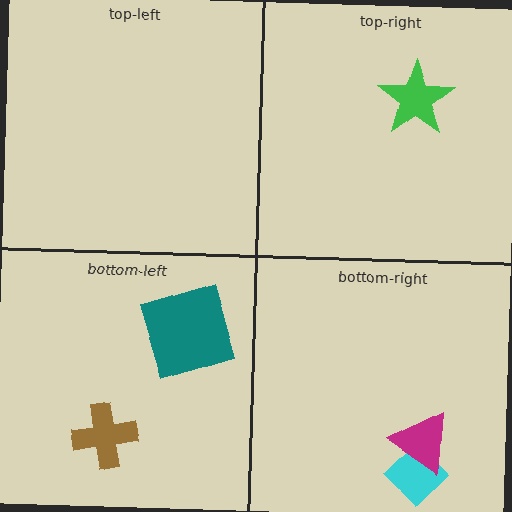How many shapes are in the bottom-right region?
2.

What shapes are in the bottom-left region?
The brown cross, the teal square.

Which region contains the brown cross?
The bottom-left region.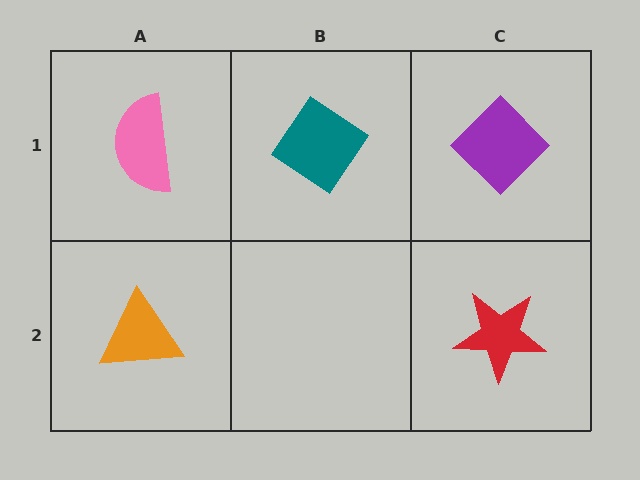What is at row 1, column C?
A purple diamond.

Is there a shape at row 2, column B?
No, that cell is empty.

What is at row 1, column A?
A pink semicircle.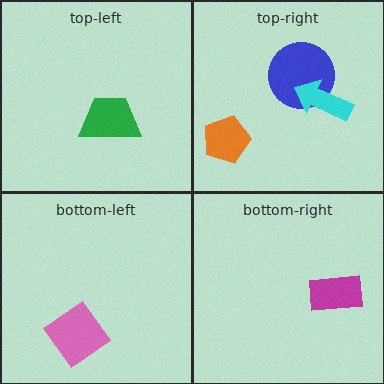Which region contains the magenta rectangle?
The bottom-right region.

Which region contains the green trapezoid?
The top-left region.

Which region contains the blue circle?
The top-right region.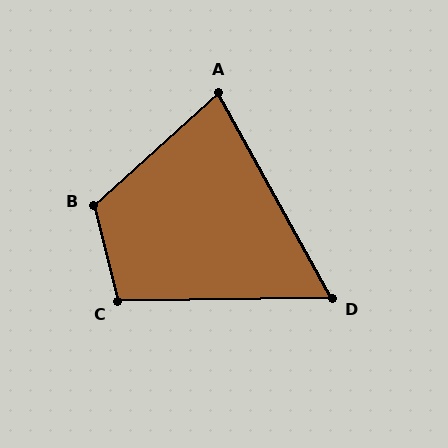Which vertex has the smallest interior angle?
D, at approximately 62 degrees.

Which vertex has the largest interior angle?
B, at approximately 118 degrees.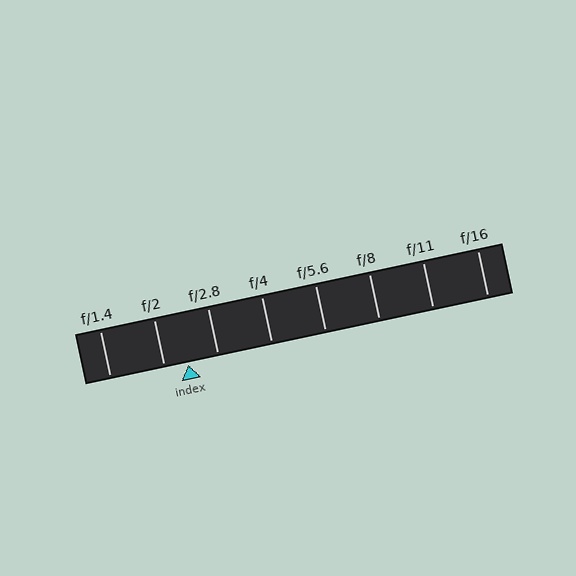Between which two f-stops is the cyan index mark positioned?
The index mark is between f/2 and f/2.8.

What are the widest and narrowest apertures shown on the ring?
The widest aperture shown is f/1.4 and the narrowest is f/16.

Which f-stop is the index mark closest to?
The index mark is closest to f/2.